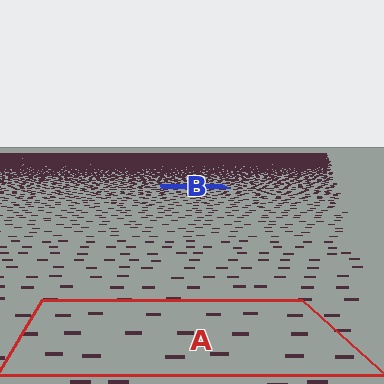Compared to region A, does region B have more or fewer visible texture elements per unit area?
Region B has more texture elements per unit area — they are packed more densely because it is farther away.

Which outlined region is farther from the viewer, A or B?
Region B is farther from the viewer — the texture elements inside it appear smaller and more densely packed.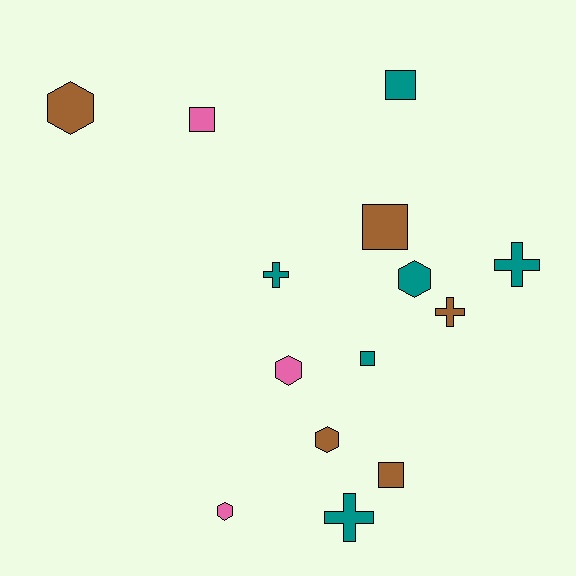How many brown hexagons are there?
There are 2 brown hexagons.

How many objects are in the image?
There are 14 objects.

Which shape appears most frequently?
Hexagon, with 5 objects.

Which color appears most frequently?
Teal, with 6 objects.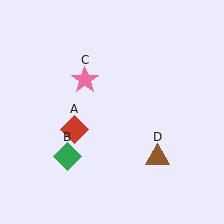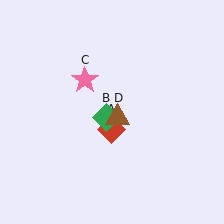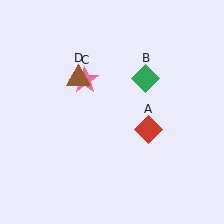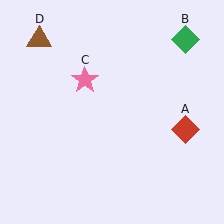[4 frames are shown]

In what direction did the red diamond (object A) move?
The red diamond (object A) moved right.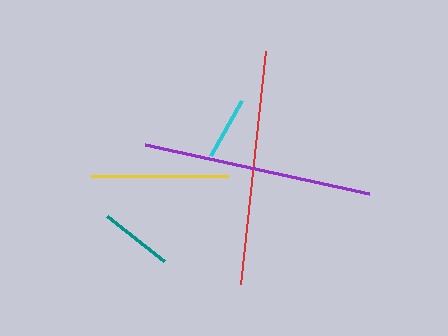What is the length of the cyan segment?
The cyan segment is approximately 64 pixels long.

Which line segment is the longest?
The red line is the longest at approximately 234 pixels.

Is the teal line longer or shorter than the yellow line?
The yellow line is longer than the teal line.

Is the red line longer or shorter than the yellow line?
The red line is longer than the yellow line.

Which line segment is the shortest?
The cyan line is the shortest at approximately 64 pixels.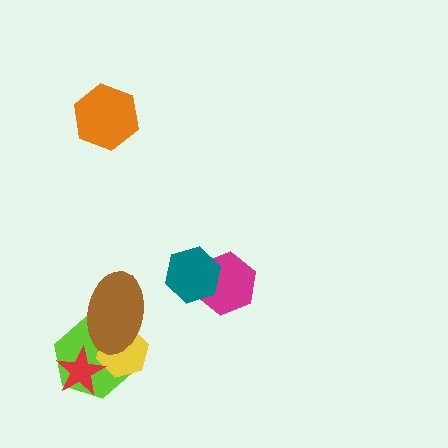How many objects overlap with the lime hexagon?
3 objects overlap with the lime hexagon.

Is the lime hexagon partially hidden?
Yes, it is partially covered by another shape.